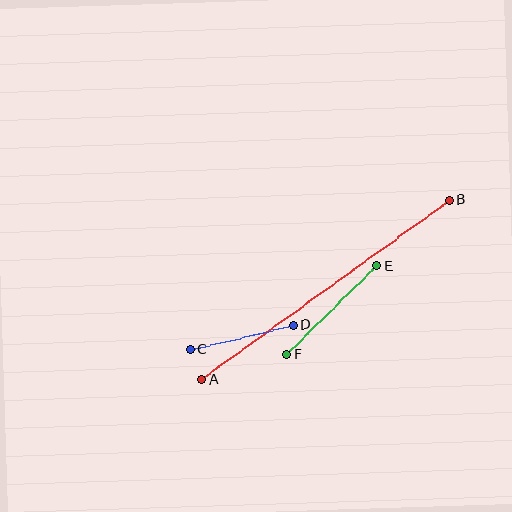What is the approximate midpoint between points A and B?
The midpoint is at approximately (326, 290) pixels.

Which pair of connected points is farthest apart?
Points A and B are farthest apart.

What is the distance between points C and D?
The distance is approximately 106 pixels.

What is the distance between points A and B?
The distance is approximately 306 pixels.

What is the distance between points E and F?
The distance is approximately 127 pixels.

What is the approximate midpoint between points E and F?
The midpoint is at approximately (332, 310) pixels.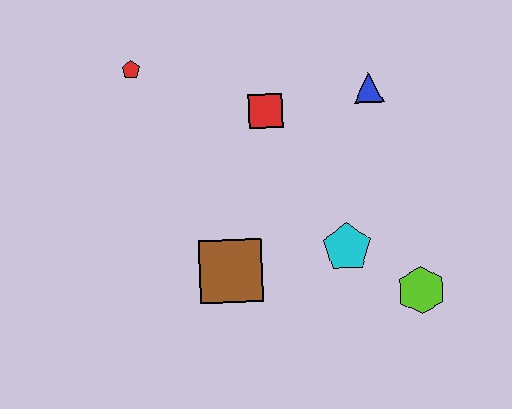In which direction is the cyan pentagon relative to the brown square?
The cyan pentagon is to the right of the brown square.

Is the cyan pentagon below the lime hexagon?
No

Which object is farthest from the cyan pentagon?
The red pentagon is farthest from the cyan pentagon.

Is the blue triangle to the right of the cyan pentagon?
Yes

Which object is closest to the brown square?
The cyan pentagon is closest to the brown square.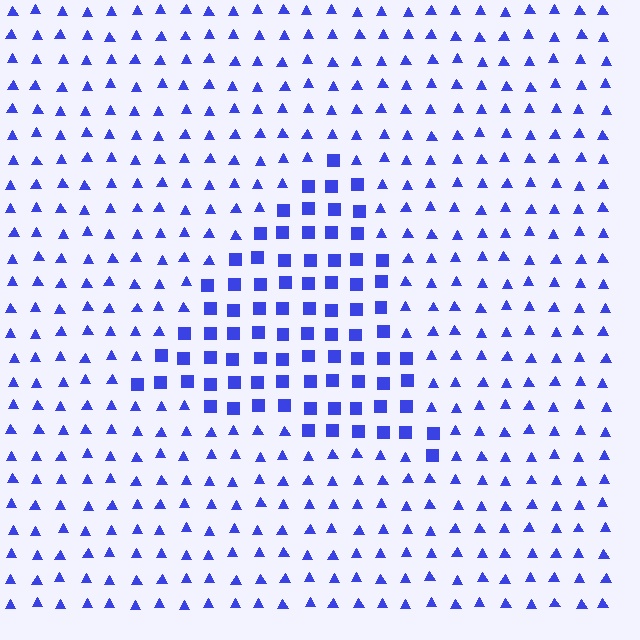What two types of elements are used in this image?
The image uses squares inside the triangle region and triangles outside it.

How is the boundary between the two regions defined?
The boundary is defined by a change in element shape: squares inside vs. triangles outside. All elements share the same color and spacing.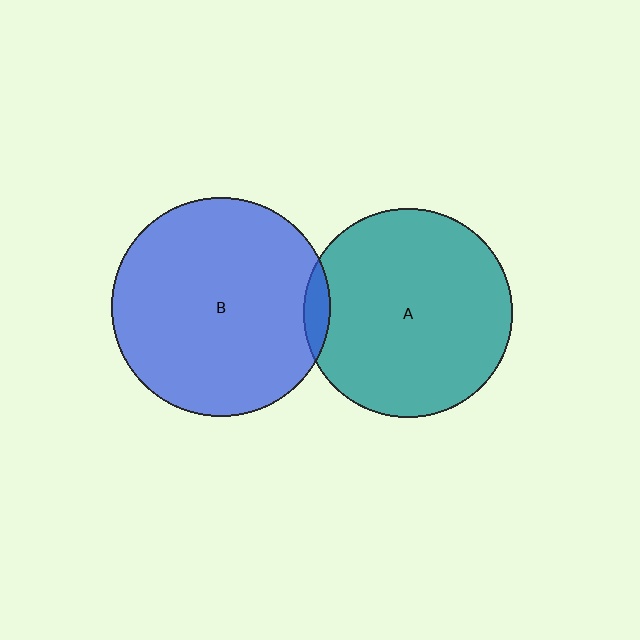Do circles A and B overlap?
Yes.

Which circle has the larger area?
Circle B (blue).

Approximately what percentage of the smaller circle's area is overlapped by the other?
Approximately 5%.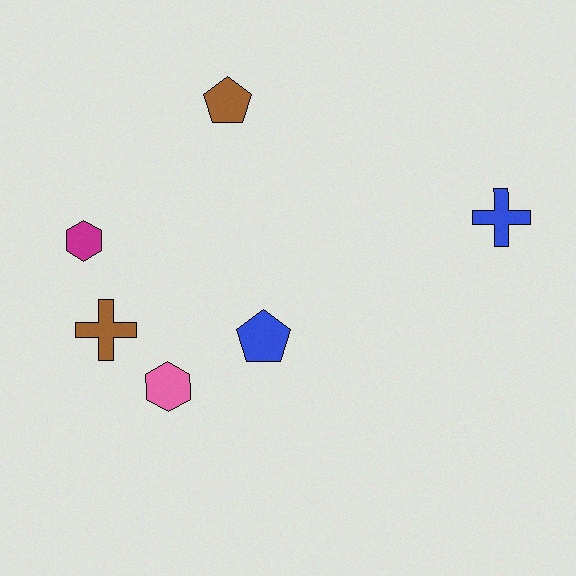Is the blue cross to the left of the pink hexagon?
No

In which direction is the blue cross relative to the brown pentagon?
The blue cross is to the right of the brown pentagon.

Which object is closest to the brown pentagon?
The magenta hexagon is closest to the brown pentagon.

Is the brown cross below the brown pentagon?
Yes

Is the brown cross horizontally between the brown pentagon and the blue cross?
No